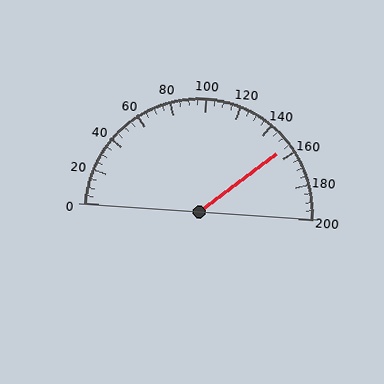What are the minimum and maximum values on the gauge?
The gauge ranges from 0 to 200.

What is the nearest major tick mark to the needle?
The nearest major tick mark is 160.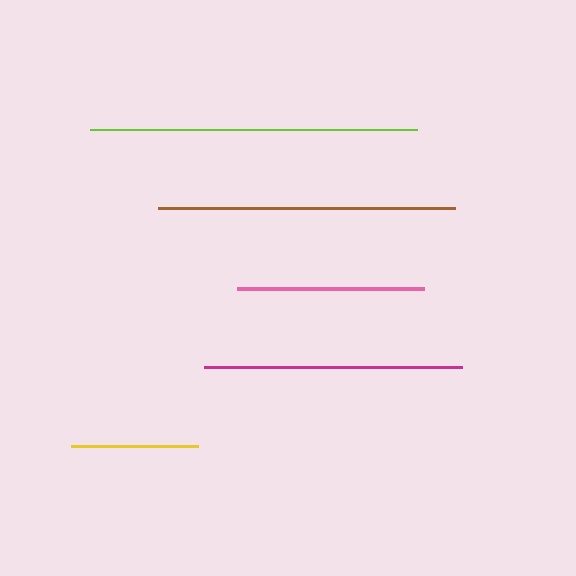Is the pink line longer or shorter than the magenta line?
The magenta line is longer than the pink line.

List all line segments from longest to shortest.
From longest to shortest: lime, brown, magenta, pink, yellow.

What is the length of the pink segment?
The pink segment is approximately 187 pixels long.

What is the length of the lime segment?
The lime segment is approximately 327 pixels long.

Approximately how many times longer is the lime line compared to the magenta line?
The lime line is approximately 1.3 times the length of the magenta line.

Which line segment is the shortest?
The yellow line is the shortest at approximately 127 pixels.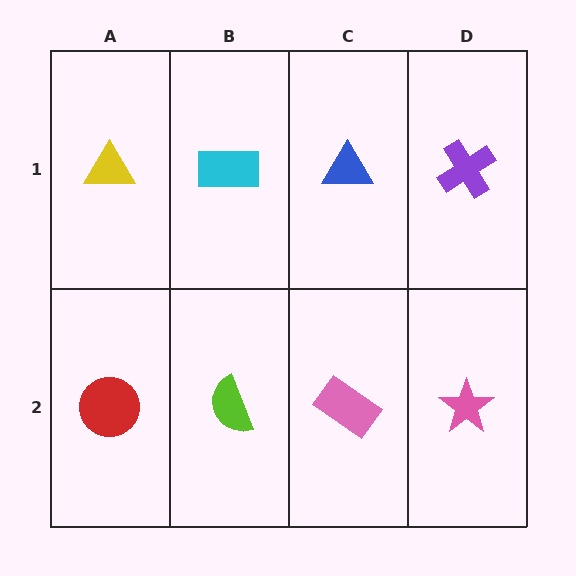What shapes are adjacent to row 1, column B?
A lime semicircle (row 2, column B), a yellow triangle (row 1, column A), a blue triangle (row 1, column C).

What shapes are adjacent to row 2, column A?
A yellow triangle (row 1, column A), a lime semicircle (row 2, column B).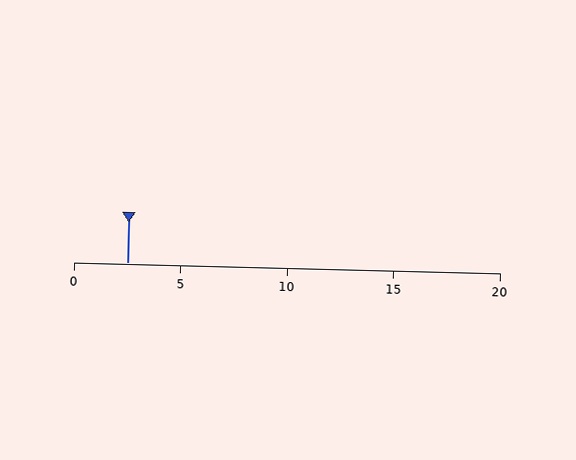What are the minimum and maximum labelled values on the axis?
The axis runs from 0 to 20.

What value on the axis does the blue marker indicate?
The marker indicates approximately 2.5.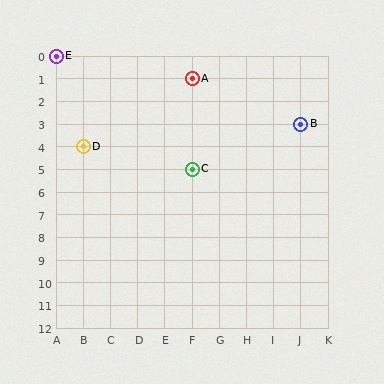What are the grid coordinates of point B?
Point B is at grid coordinates (J, 3).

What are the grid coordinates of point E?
Point E is at grid coordinates (A, 0).